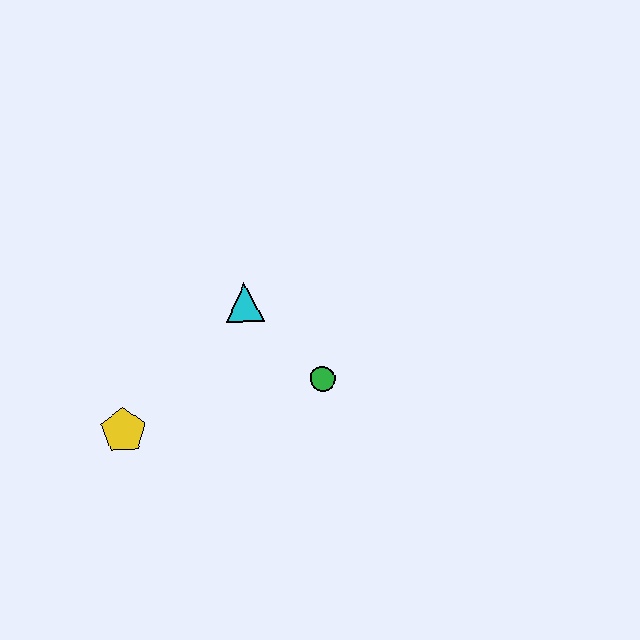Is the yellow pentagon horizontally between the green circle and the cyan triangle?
No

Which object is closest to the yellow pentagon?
The cyan triangle is closest to the yellow pentagon.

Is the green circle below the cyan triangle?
Yes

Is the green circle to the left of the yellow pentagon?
No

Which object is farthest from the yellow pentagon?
The green circle is farthest from the yellow pentagon.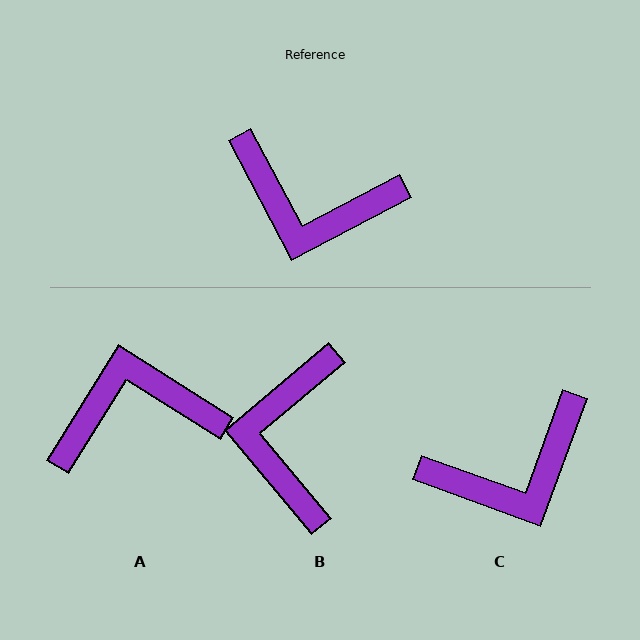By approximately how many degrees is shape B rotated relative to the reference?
Approximately 78 degrees clockwise.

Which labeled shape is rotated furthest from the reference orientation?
A, about 150 degrees away.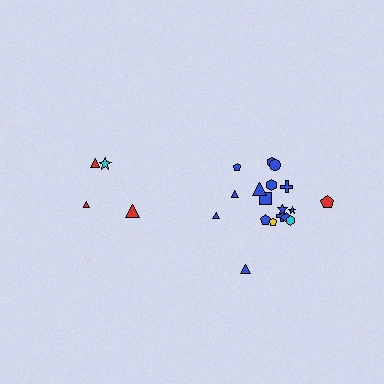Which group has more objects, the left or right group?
The right group.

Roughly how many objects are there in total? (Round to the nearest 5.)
Roughly 20 objects in total.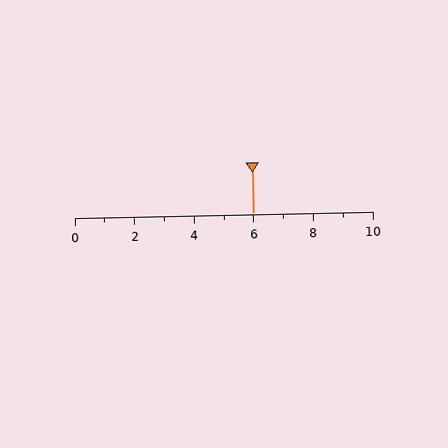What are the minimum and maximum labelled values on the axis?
The axis runs from 0 to 10.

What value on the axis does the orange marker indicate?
The marker indicates approximately 6.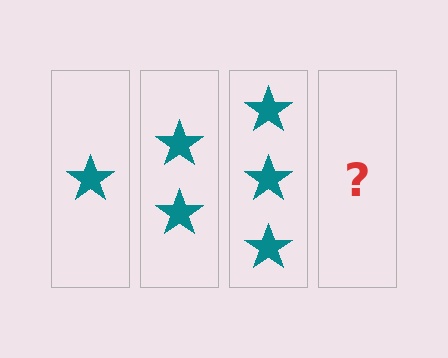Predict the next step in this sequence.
The next step is 4 stars.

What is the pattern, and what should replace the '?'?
The pattern is that each step adds one more star. The '?' should be 4 stars.